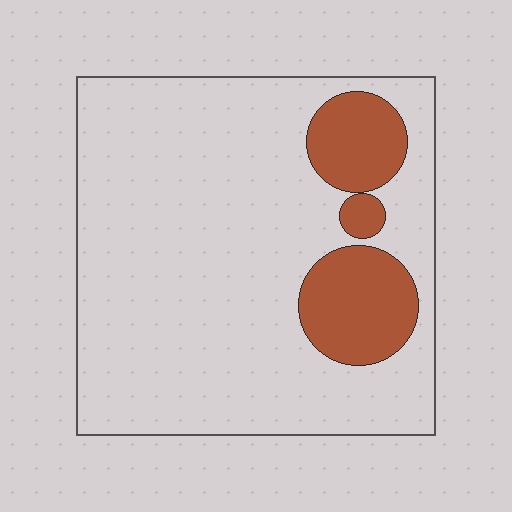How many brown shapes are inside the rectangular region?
3.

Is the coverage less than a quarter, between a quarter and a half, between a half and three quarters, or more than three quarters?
Less than a quarter.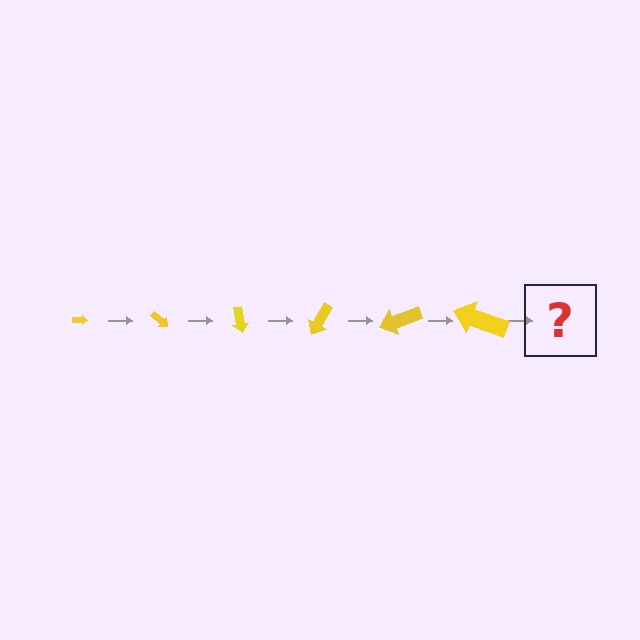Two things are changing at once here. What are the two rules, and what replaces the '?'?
The two rules are that the arrow grows larger each step and it rotates 40 degrees each step. The '?' should be an arrow, larger than the previous one and rotated 240 degrees from the start.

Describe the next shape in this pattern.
It should be an arrow, larger than the previous one and rotated 240 degrees from the start.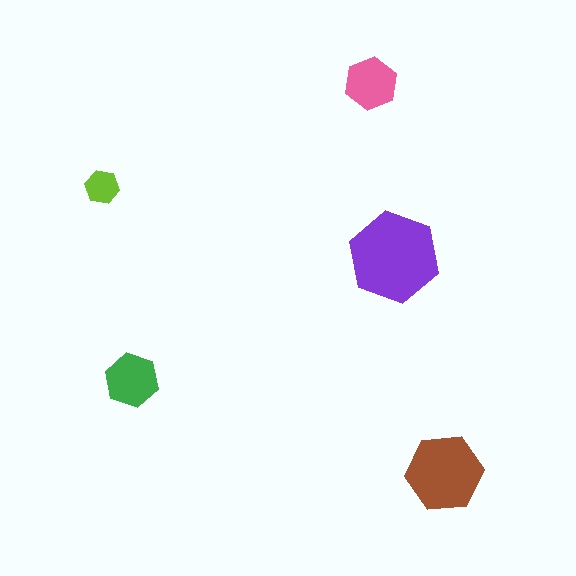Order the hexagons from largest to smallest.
the purple one, the brown one, the green one, the pink one, the lime one.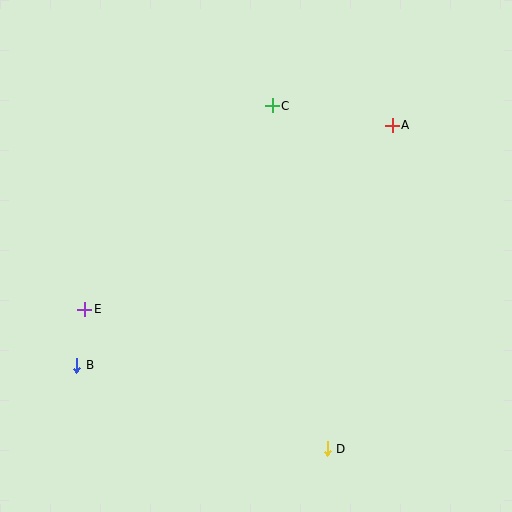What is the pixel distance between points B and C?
The distance between B and C is 325 pixels.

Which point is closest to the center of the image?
Point C at (272, 106) is closest to the center.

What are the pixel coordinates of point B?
Point B is at (77, 365).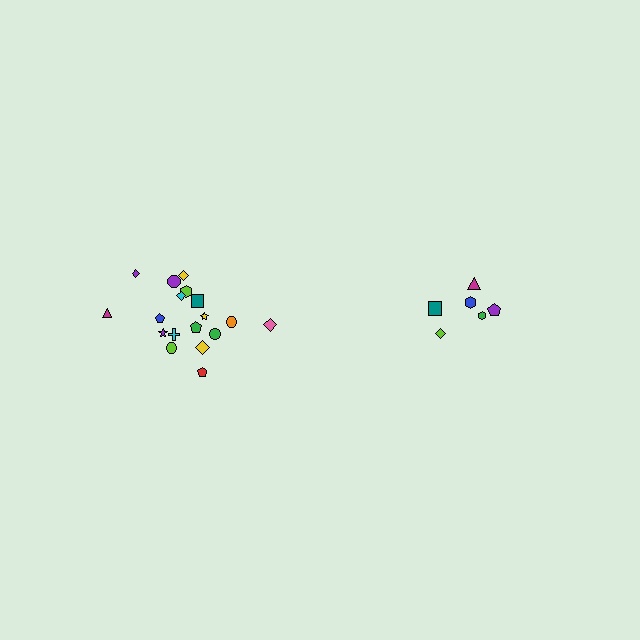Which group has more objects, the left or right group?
The left group.